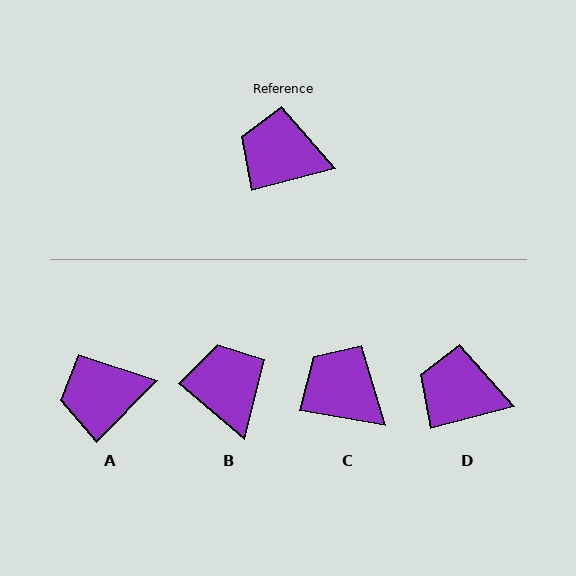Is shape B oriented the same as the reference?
No, it is off by about 55 degrees.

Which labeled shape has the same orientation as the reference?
D.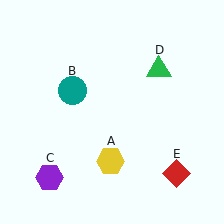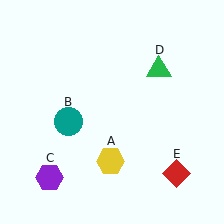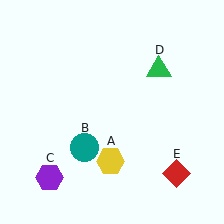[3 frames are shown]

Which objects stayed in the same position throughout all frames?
Yellow hexagon (object A) and purple hexagon (object C) and green triangle (object D) and red diamond (object E) remained stationary.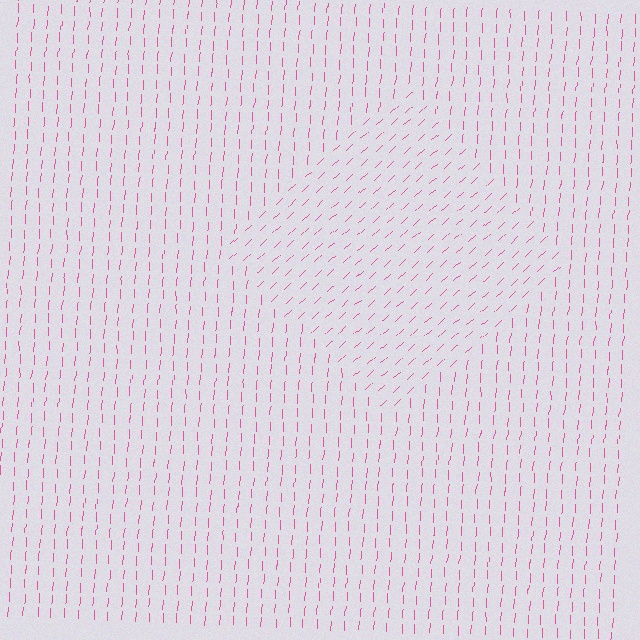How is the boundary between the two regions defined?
The boundary is defined purely by a change in line orientation (approximately 45 degrees difference). All lines are the same color and thickness.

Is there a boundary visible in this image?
Yes, there is a texture boundary formed by a change in line orientation.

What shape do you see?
I see a diamond.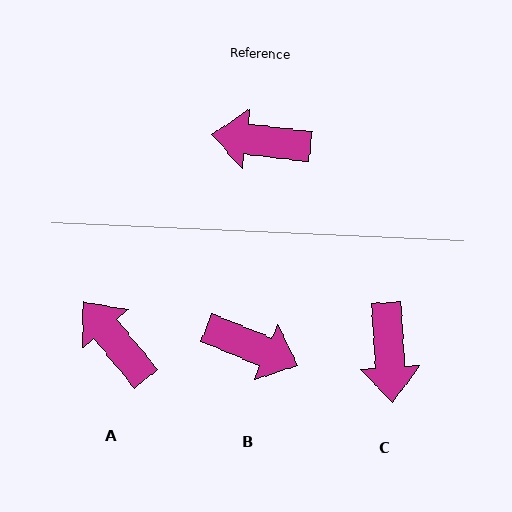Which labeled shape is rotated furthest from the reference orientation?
B, about 165 degrees away.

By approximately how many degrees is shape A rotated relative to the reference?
Approximately 43 degrees clockwise.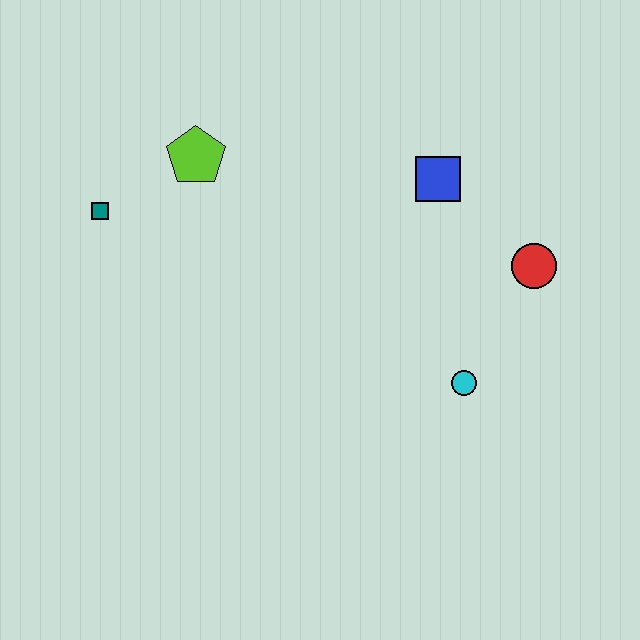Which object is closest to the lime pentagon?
The teal square is closest to the lime pentagon.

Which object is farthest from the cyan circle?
The teal square is farthest from the cyan circle.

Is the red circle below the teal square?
Yes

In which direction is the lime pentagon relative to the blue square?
The lime pentagon is to the left of the blue square.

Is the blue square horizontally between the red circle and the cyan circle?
No